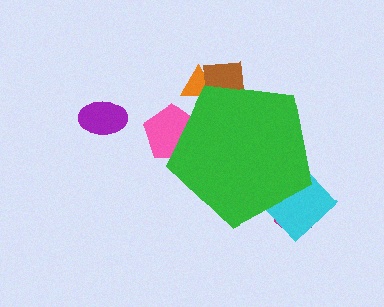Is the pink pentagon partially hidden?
Yes, the pink pentagon is partially hidden behind the green pentagon.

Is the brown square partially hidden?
Yes, the brown square is partially hidden behind the green pentagon.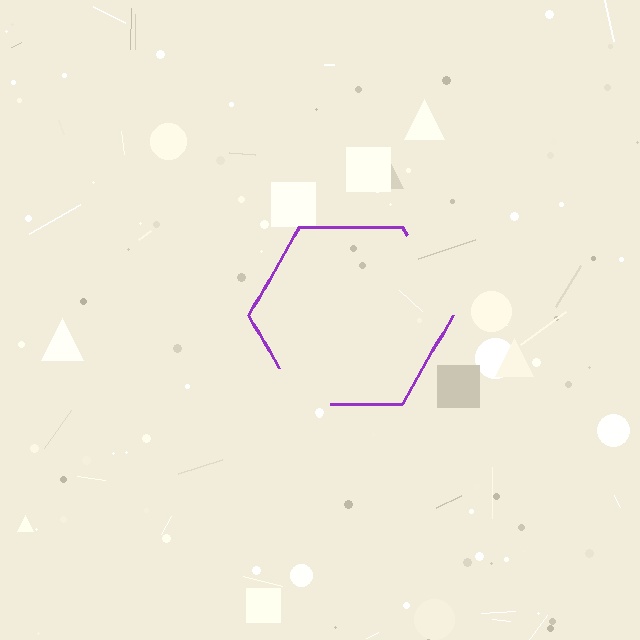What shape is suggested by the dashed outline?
The dashed outline suggests a hexagon.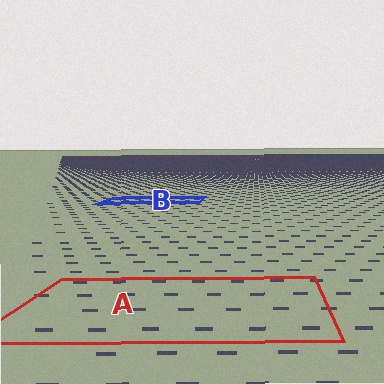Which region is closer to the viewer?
Region A is closer. The texture elements there are larger and more spread out.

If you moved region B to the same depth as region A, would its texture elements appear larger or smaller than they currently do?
They would appear larger. At a closer depth, the same texture elements are projected at a bigger on-screen size.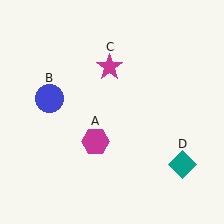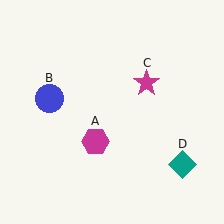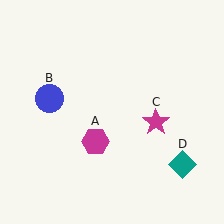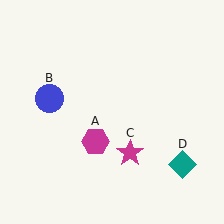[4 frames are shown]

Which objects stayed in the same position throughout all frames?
Magenta hexagon (object A) and blue circle (object B) and teal diamond (object D) remained stationary.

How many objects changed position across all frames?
1 object changed position: magenta star (object C).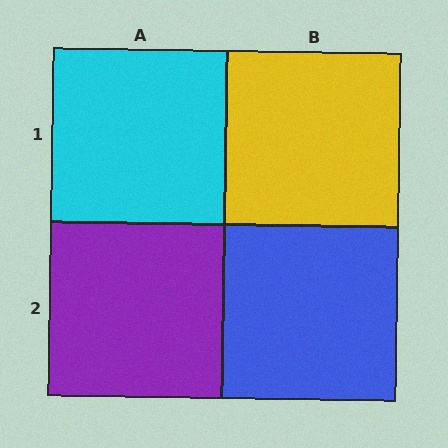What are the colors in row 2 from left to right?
Purple, blue.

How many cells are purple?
1 cell is purple.